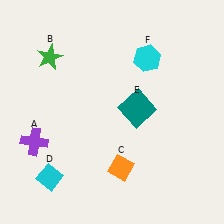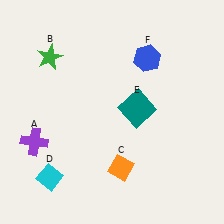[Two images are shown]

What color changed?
The hexagon (F) changed from cyan in Image 1 to blue in Image 2.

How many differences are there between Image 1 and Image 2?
There is 1 difference between the two images.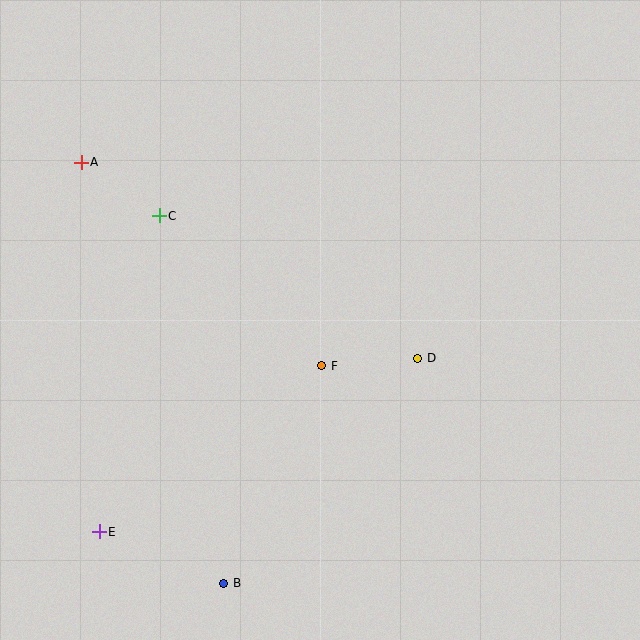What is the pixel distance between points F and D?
The distance between F and D is 96 pixels.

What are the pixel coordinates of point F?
Point F is at (322, 366).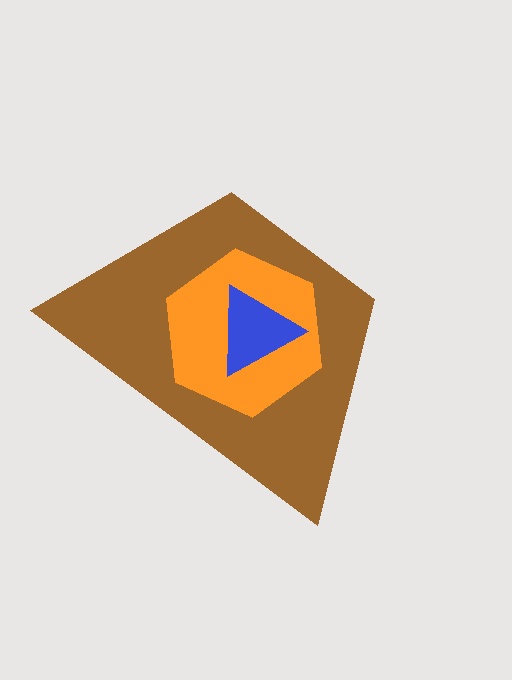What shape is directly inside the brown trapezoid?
The orange hexagon.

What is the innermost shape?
The blue triangle.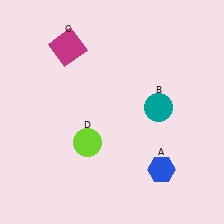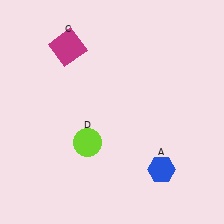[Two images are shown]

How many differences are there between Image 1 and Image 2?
There is 1 difference between the two images.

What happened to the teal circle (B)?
The teal circle (B) was removed in Image 2. It was in the top-right area of Image 1.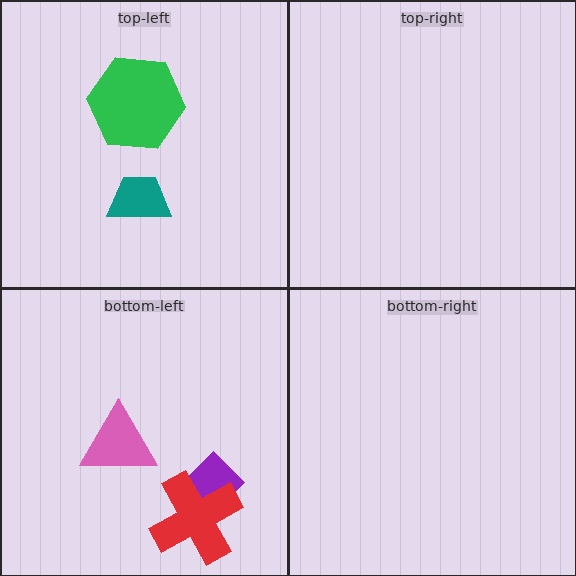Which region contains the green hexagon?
The top-left region.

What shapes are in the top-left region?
The green hexagon, the teal trapezoid.